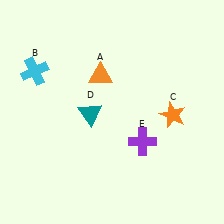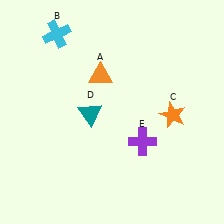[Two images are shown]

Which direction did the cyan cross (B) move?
The cyan cross (B) moved up.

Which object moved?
The cyan cross (B) moved up.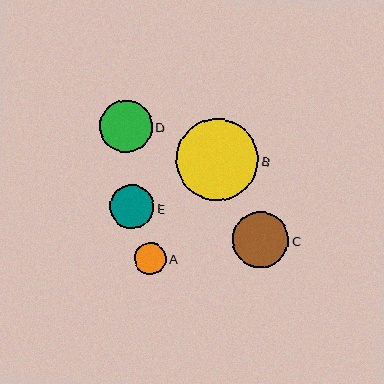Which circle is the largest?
Circle B is the largest with a size of approximately 82 pixels.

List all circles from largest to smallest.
From largest to smallest: B, C, D, E, A.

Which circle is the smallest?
Circle A is the smallest with a size of approximately 32 pixels.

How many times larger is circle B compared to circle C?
Circle B is approximately 1.5 times the size of circle C.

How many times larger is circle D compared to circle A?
Circle D is approximately 1.6 times the size of circle A.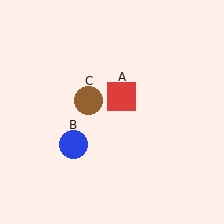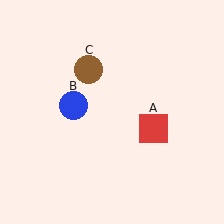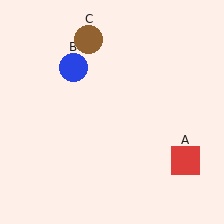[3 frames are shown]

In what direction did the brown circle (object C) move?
The brown circle (object C) moved up.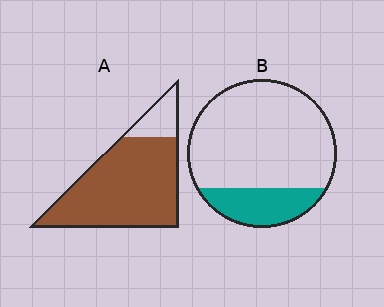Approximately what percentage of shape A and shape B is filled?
A is approximately 85% and B is approximately 20%.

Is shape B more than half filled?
No.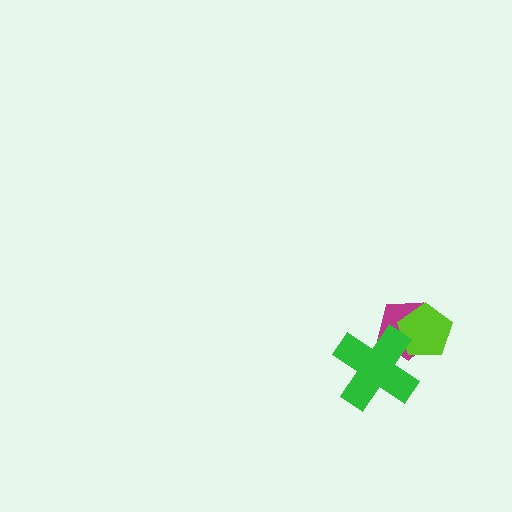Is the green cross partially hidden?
No, no other shape covers it.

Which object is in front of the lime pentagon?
The green cross is in front of the lime pentagon.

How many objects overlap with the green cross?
2 objects overlap with the green cross.